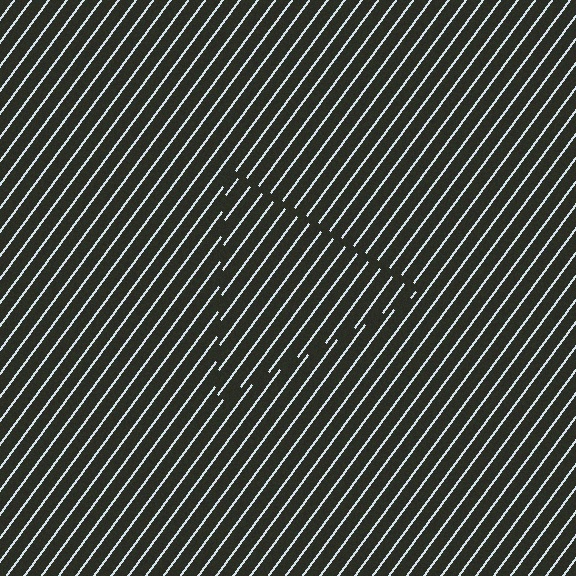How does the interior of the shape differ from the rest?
The interior of the shape contains the same grating, shifted by half a period — the contour is defined by the phase discontinuity where line-ends from the inner and outer gratings abut.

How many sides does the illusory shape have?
3 sides — the line-ends trace a triangle.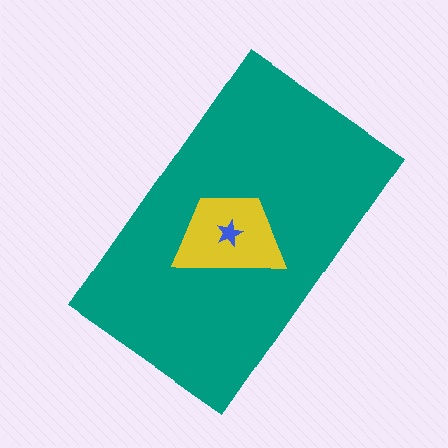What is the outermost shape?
The teal rectangle.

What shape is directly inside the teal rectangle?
The yellow trapezoid.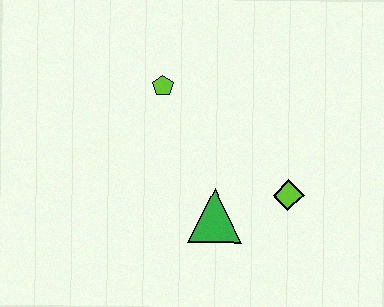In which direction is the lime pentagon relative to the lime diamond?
The lime pentagon is to the left of the lime diamond.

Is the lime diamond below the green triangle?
No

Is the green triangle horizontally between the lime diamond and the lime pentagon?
Yes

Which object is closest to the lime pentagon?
The green triangle is closest to the lime pentagon.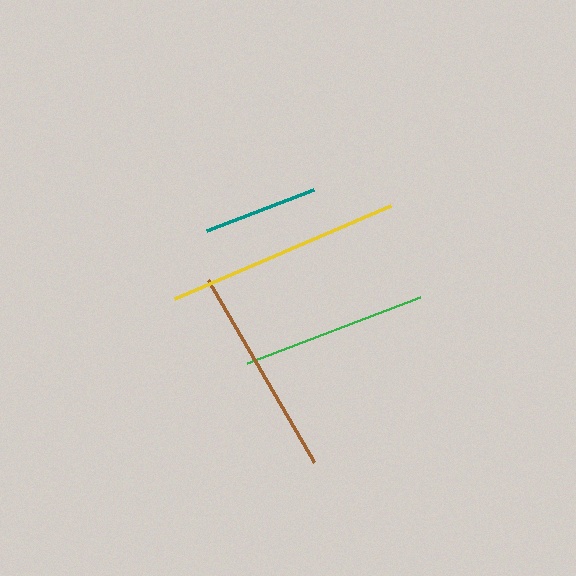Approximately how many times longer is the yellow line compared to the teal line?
The yellow line is approximately 2.1 times the length of the teal line.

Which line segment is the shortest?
The teal line is the shortest at approximately 114 pixels.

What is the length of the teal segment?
The teal segment is approximately 114 pixels long.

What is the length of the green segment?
The green segment is approximately 185 pixels long.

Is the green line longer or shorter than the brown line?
The brown line is longer than the green line.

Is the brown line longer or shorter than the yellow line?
The yellow line is longer than the brown line.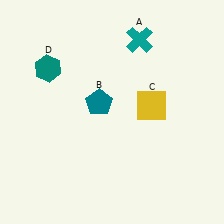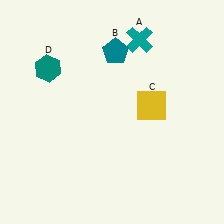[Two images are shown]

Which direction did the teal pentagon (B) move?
The teal pentagon (B) moved up.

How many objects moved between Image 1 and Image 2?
1 object moved between the two images.